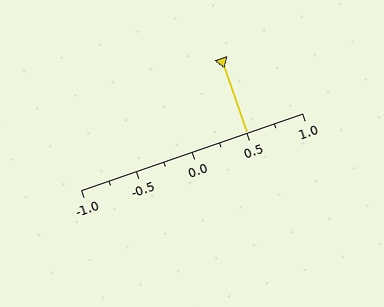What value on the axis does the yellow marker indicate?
The marker indicates approximately 0.5.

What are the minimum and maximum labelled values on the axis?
The axis runs from -1.0 to 1.0.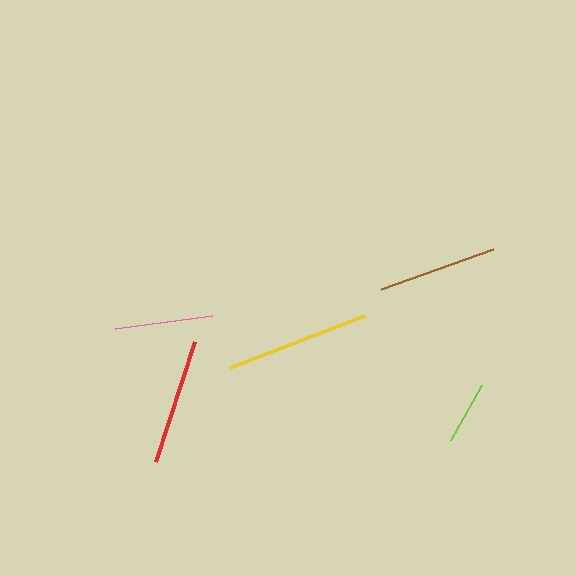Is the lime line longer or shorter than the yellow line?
The yellow line is longer than the lime line.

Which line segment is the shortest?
The lime line is the shortest at approximately 62 pixels.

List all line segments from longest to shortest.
From longest to shortest: yellow, red, brown, pink, lime.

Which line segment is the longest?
The yellow line is the longest at approximately 144 pixels.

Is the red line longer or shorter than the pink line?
The red line is longer than the pink line.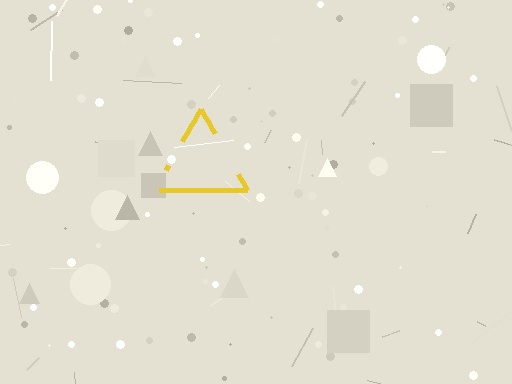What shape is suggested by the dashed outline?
The dashed outline suggests a triangle.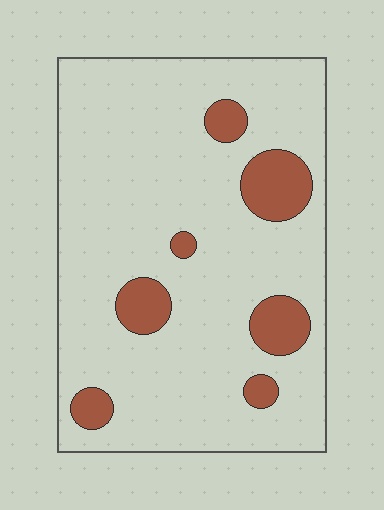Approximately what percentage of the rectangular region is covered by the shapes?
Approximately 15%.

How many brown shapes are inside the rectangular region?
7.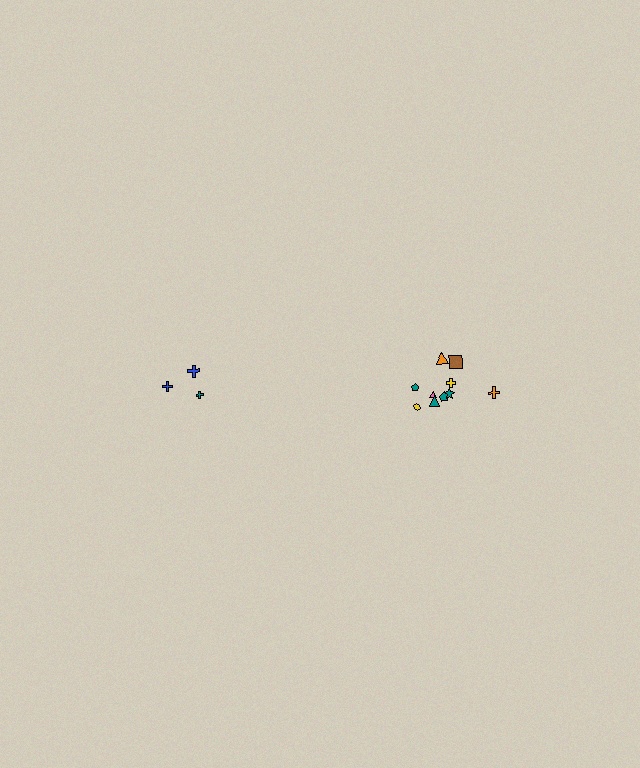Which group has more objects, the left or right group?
The right group.